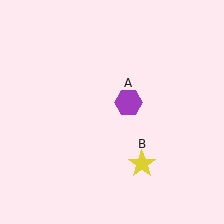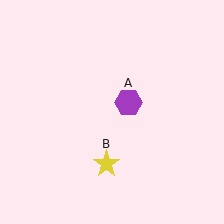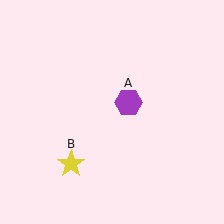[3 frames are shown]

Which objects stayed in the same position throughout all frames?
Purple hexagon (object A) remained stationary.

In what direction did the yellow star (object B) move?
The yellow star (object B) moved left.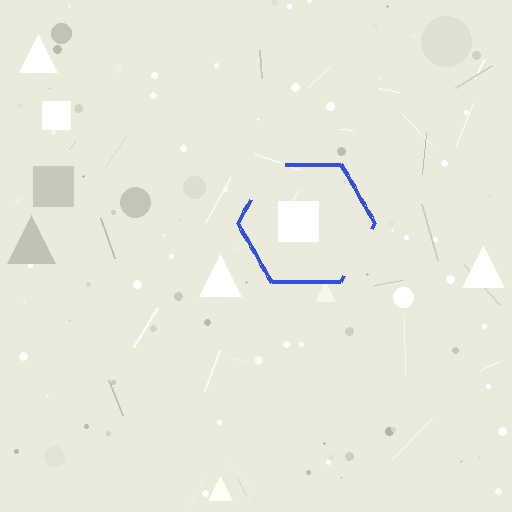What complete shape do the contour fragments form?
The contour fragments form a hexagon.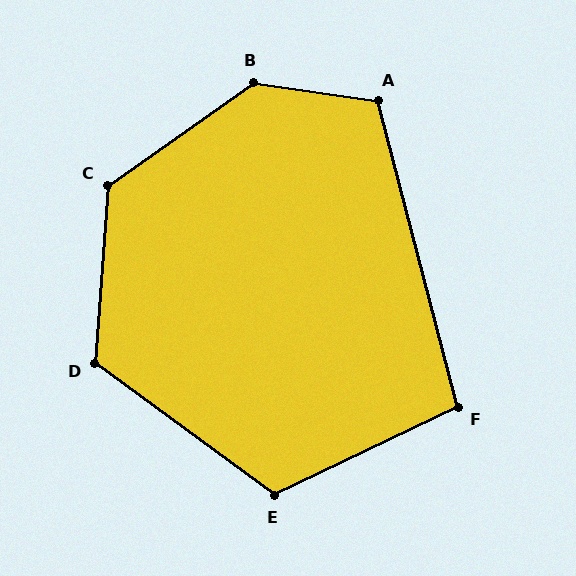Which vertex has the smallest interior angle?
F, at approximately 101 degrees.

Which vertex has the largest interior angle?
B, at approximately 137 degrees.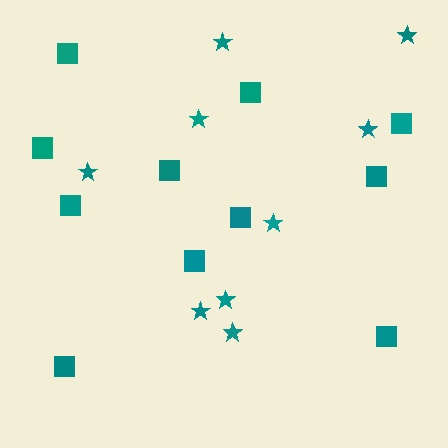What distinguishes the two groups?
There are 2 groups: one group of squares (11) and one group of stars (9).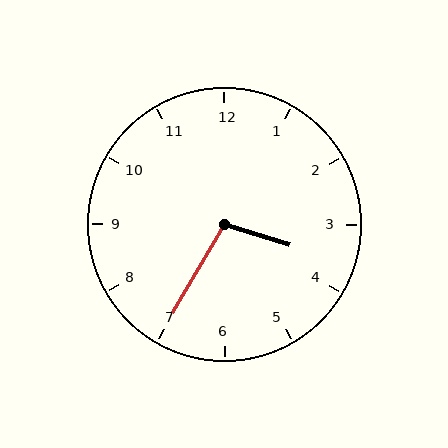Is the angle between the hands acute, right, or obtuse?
It is obtuse.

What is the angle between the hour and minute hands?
Approximately 102 degrees.